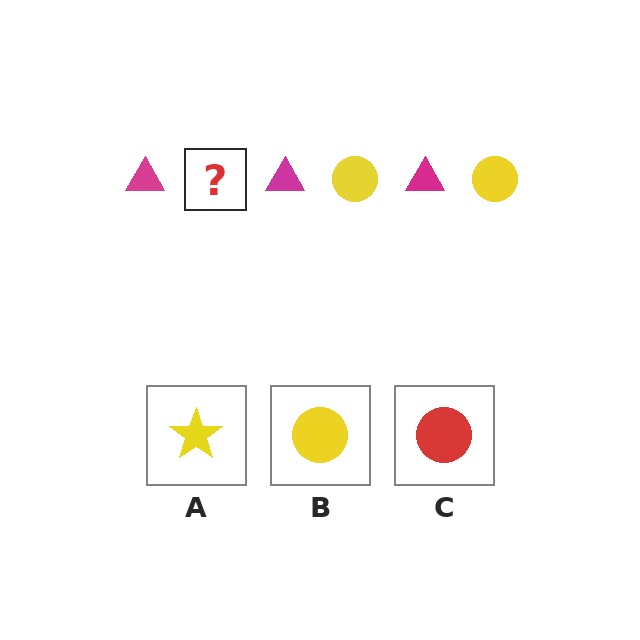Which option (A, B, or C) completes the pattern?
B.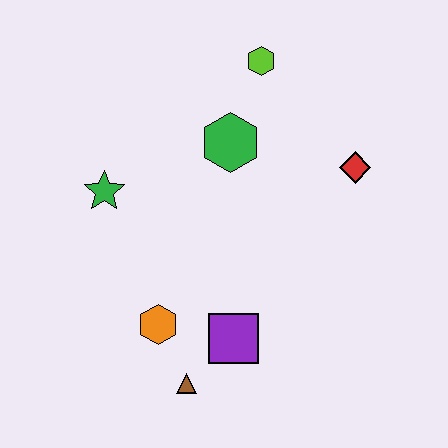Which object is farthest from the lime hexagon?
The brown triangle is farthest from the lime hexagon.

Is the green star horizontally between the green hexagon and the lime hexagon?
No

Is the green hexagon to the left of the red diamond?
Yes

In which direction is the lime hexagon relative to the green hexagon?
The lime hexagon is above the green hexagon.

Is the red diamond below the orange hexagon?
No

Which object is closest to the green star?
The green hexagon is closest to the green star.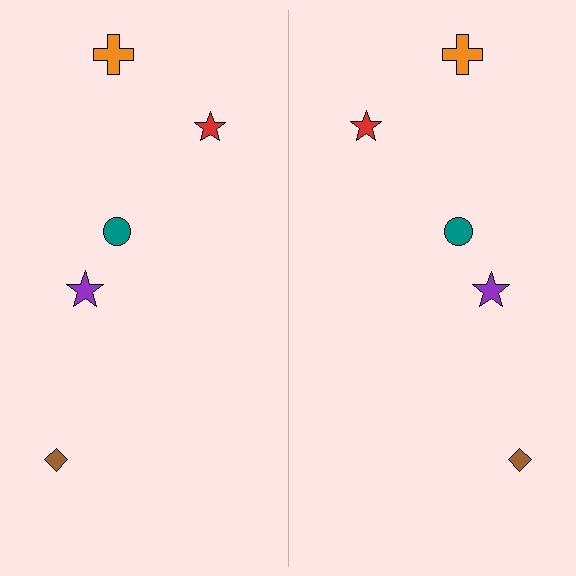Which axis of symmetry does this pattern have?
The pattern has a vertical axis of symmetry running through the center of the image.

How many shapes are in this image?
There are 10 shapes in this image.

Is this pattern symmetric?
Yes, this pattern has bilateral (reflection) symmetry.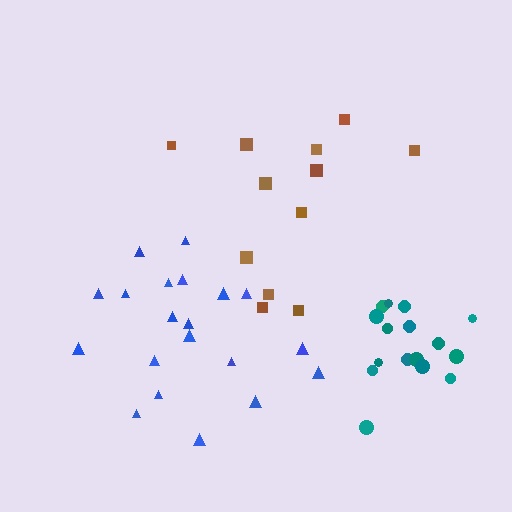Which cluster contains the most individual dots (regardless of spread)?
Blue (20).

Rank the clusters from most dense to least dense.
teal, blue, brown.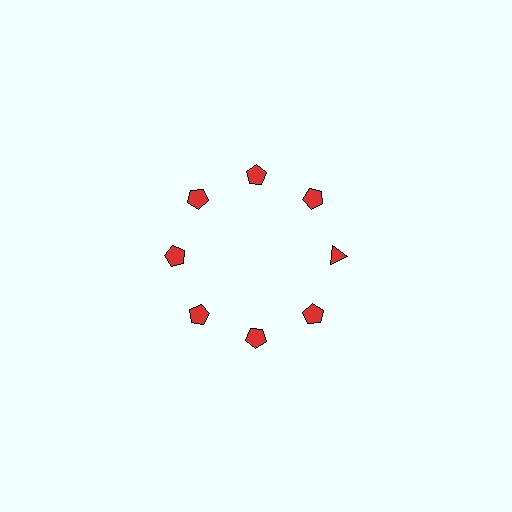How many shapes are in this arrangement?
There are 8 shapes arranged in a ring pattern.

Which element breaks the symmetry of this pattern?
The red triangle at roughly the 3 o'clock position breaks the symmetry. All other shapes are red pentagons.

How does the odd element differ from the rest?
It has a different shape: triangle instead of pentagon.